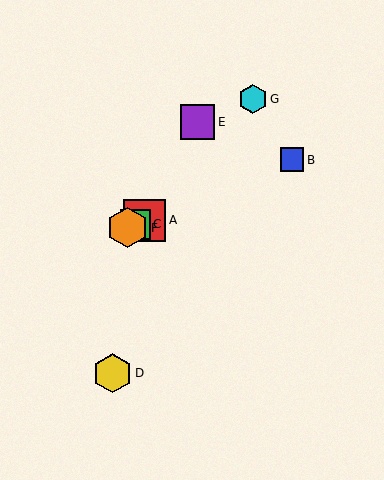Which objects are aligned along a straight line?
Objects A, B, C, F are aligned along a straight line.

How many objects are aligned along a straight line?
4 objects (A, B, C, F) are aligned along a straight line.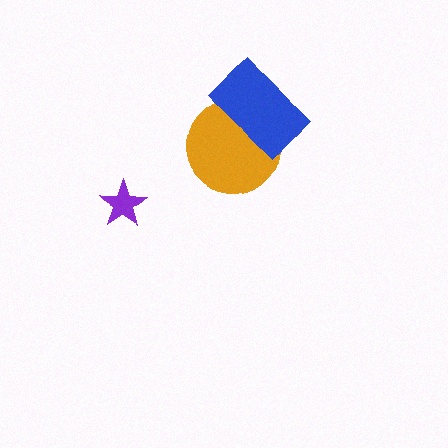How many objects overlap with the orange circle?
1 object overlaps with the orange circle.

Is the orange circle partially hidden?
Yes, it is partially covered by another shape.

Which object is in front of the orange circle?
The blue rectangle is in front of the orange circle.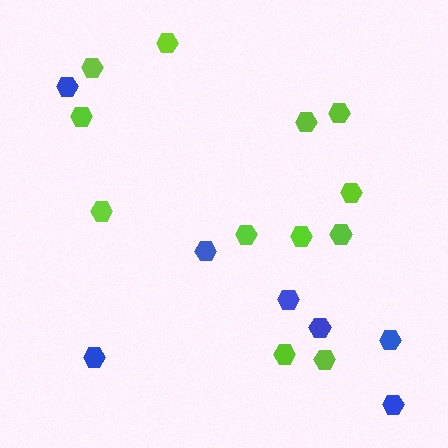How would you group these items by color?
There are 2 groups: one group of blue hexagons (7) and one group of lime hexagons (12).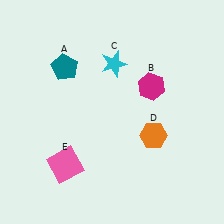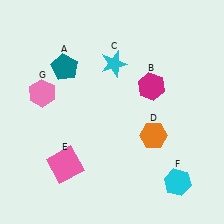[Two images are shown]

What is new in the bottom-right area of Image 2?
A cyan hexagon (F) was added in the bottom-right area of Image 2.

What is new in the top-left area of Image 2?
A pink hexagon (G) was added in the top-left area of Image 2.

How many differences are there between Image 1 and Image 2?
There are 2 differences between the two images.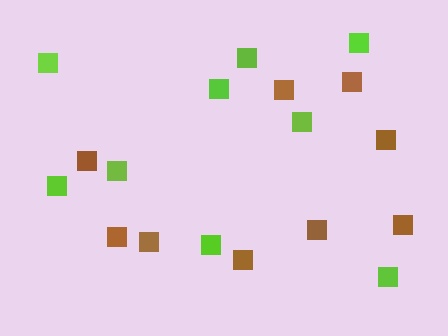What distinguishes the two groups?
There are 2 groups: one group of brown squares (9) and one group of lime squares (9).